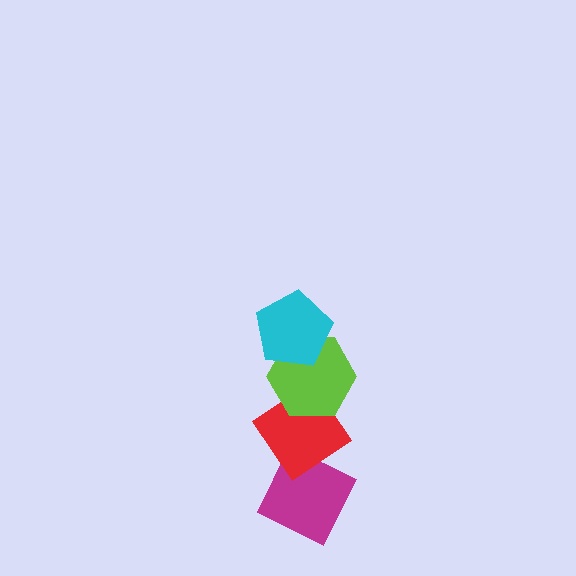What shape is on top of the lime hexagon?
The cyan pentagon is on top of the lime hexagon.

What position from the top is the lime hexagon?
The lime hexagon is 2nd from the top.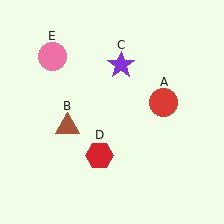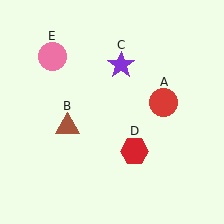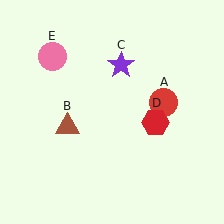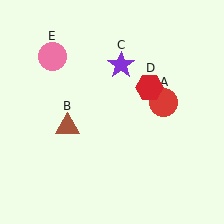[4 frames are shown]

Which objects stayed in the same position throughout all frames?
Red circle (object A) and brown triangle (object B) and purple star (object C) and pink circle (object E) remained stationary.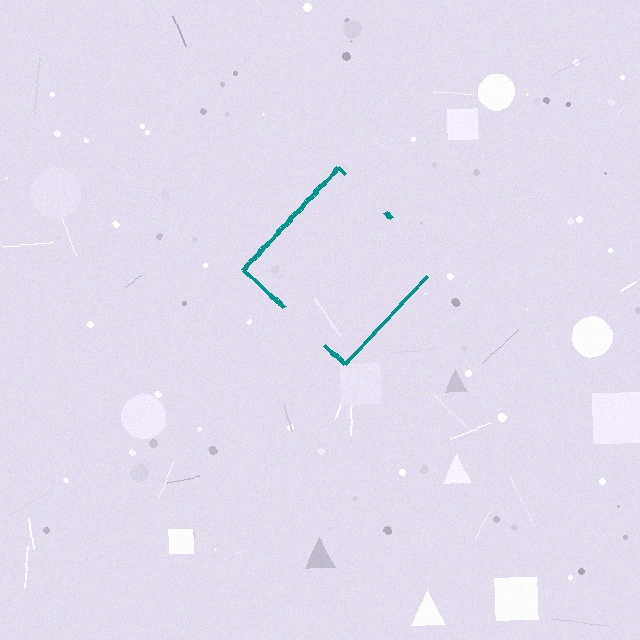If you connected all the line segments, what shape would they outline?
They would outline a diamond.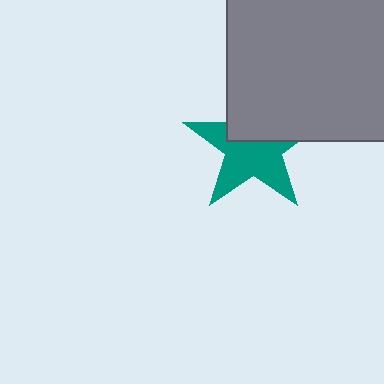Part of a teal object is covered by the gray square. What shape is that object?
It is a star.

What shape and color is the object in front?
The object in front is a gray square.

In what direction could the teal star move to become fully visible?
The teal star could move down. That would shift it out from behind the gray square entirely.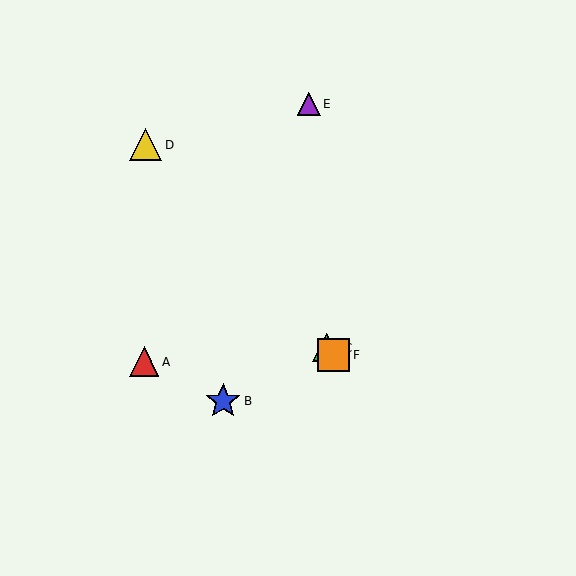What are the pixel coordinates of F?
Object F is at (334, 355).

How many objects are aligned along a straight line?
3 objects (C, D, F) are aligned along a straight line.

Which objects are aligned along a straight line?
Objects C, D, F are aligned along a straight line.